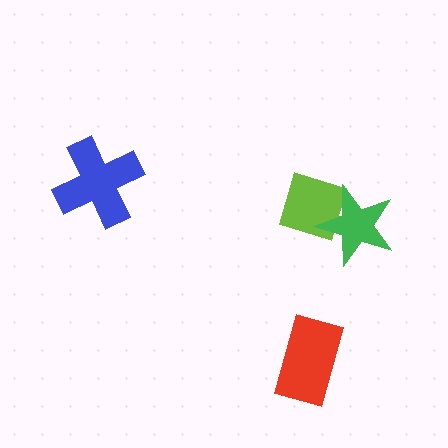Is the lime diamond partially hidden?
Yes, it is partially covered by another shape.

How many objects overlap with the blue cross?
0 objects overlap with the blue cross.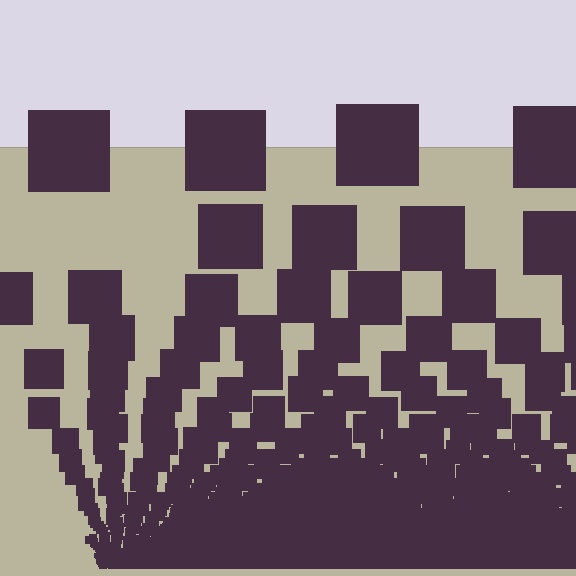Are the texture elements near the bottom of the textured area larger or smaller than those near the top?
Smaller. The gradient is inverted — elements near the bottom are smaller and denser.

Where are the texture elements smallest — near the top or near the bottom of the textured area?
Near the bottom.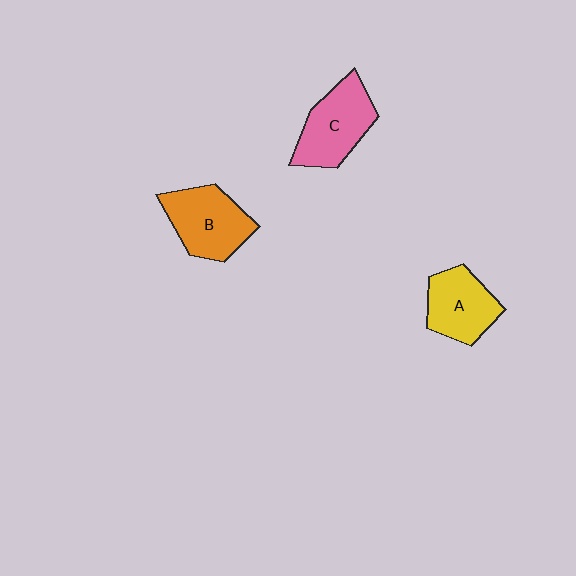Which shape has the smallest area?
Shape A (yellow).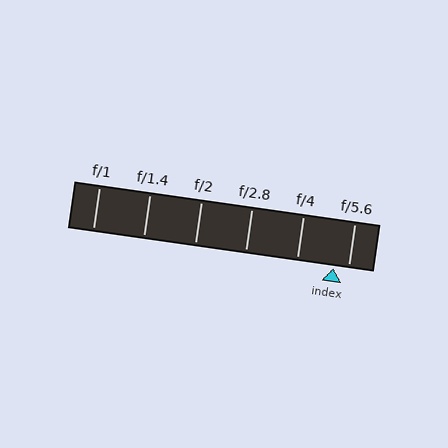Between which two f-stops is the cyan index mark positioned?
The index mark is between f/4 and f/5.6.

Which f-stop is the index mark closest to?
The index mark is closest to f/5.6.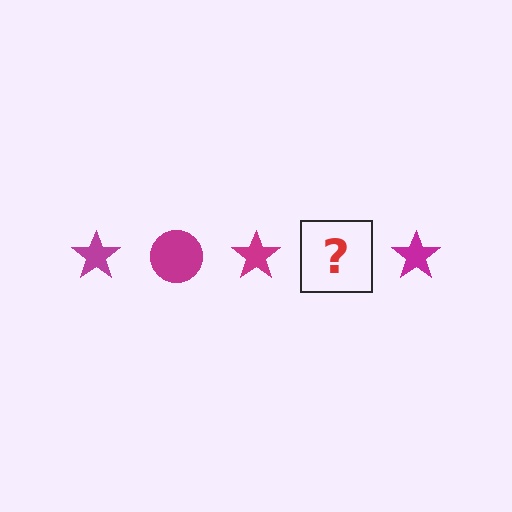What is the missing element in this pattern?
The missing element is a magenta circle.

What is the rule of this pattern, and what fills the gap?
The rule is that the pattern cycles through star, circle shapes in magenta. The gap should be filled with a magenta circle.